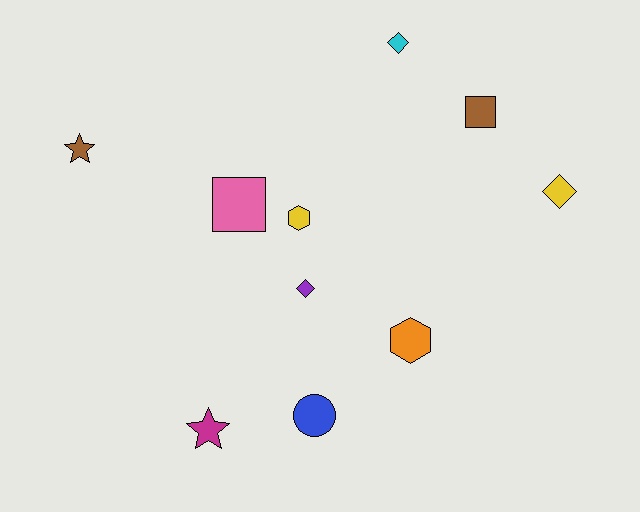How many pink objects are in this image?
There is 1 pink object.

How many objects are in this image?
There are 10 objects.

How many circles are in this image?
There is 1 circle.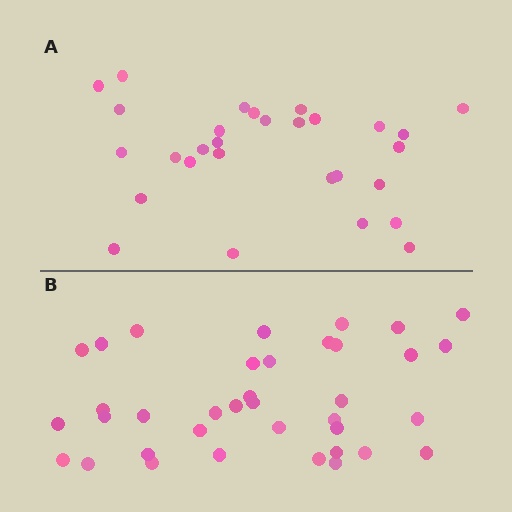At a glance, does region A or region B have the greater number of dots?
Region B (the bottom region) has more dots.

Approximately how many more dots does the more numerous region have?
Region B has roughly 8 or so more dots than region A.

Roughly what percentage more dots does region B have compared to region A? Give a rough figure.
About 30% more.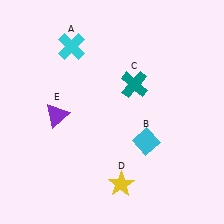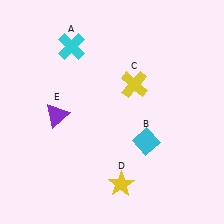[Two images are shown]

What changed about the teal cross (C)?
In Image 1, C is teal. In Image 2, it changed to yellow.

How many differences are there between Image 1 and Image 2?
There is 1 difference between the two images.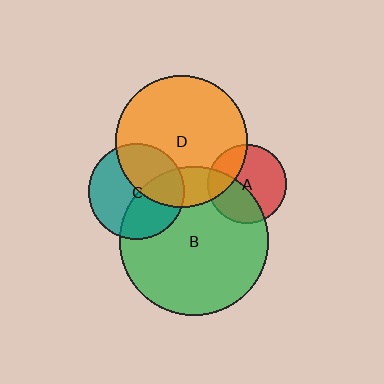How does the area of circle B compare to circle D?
Approximately 1.3 times.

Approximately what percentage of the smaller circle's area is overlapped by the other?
Approximately 20%.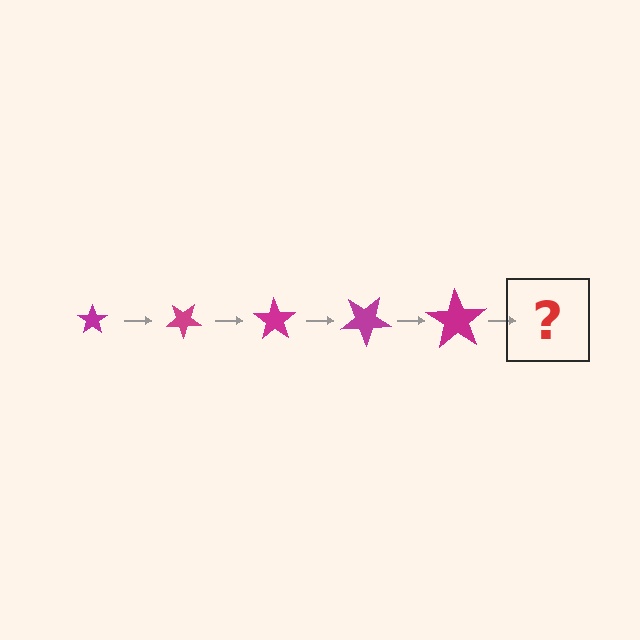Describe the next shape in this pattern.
It should be a star, larger than the previous one and rotated 175 degrees from the start.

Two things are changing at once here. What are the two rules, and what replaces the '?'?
The two rules are that the star grows larger each step and it rotates 35 degrees each step. The '?' should be a star, larger than the previous one and rotated 175 degrees from the start.